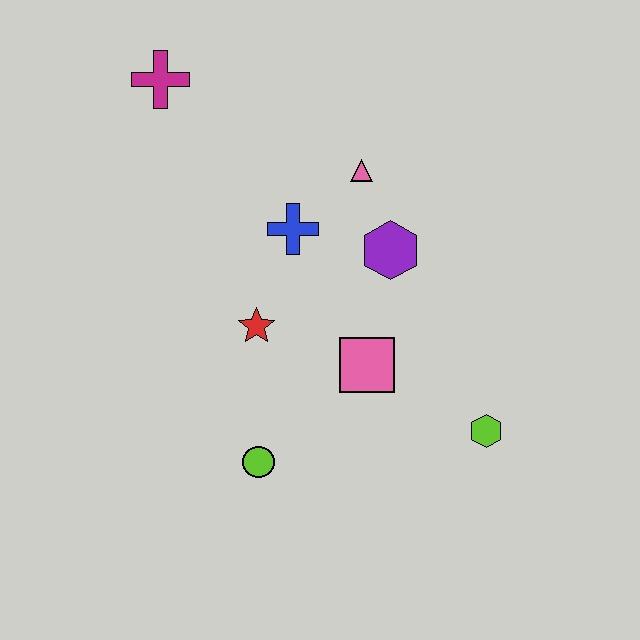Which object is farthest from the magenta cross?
The lime hexagon is farthest from the magenta cross.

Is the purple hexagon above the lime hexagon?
Yes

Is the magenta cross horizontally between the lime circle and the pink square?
No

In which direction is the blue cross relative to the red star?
The blue cross is above the red star.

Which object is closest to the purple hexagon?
The pink triangle is closest to the purple hexagon.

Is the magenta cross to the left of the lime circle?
Yes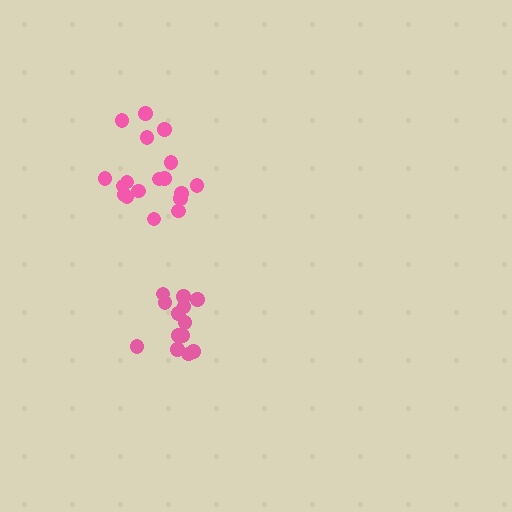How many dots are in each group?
Group 1: 13 dots, Group 2: 18 dots (31 total).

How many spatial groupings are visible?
There are 2 spatial groupings.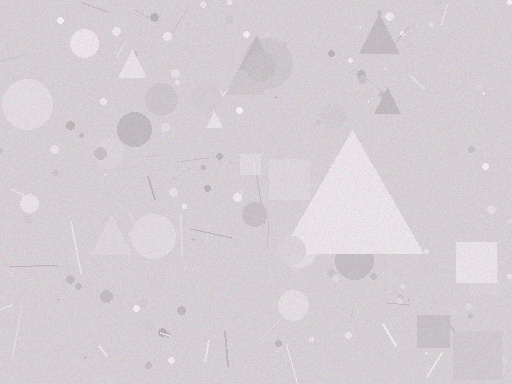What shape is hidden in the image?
A triangle is hidden in the image.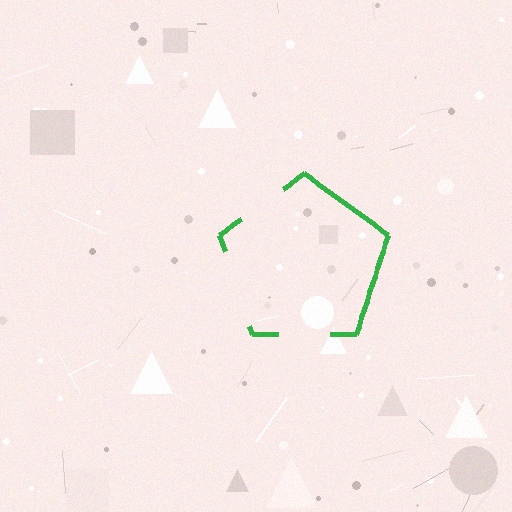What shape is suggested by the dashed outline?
The dashed outline suggests a pentagon.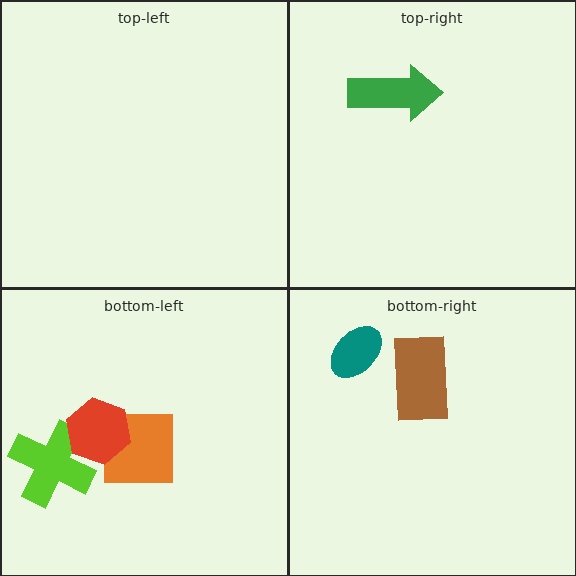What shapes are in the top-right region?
The green arrow.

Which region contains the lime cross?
The bottom-left region.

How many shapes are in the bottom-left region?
3.